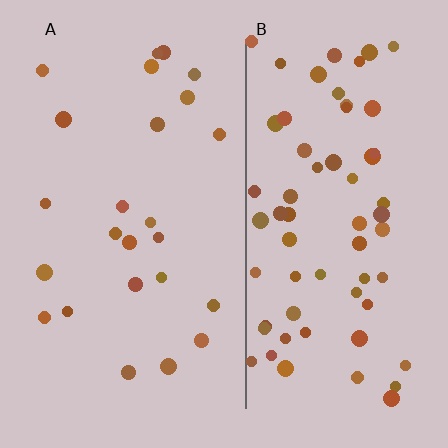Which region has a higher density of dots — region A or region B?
B (the right).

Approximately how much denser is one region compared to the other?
Approximately 2.7× — region B over region A.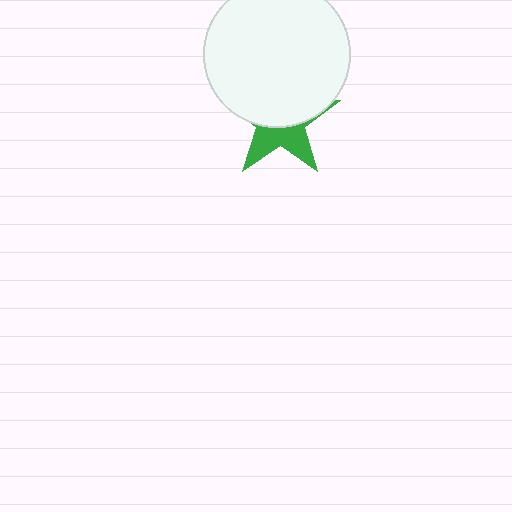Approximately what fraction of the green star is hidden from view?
Roughly 60% of the green star is hidden behind the white circle.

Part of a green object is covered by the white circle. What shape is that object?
It is a star.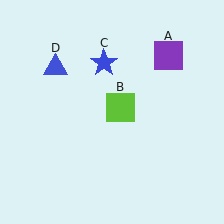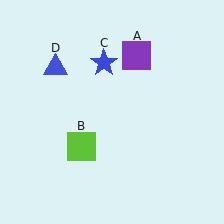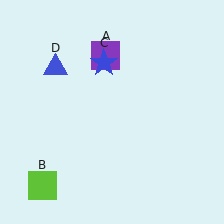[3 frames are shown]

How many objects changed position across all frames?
2 objects changed position: purple square (object A), lime square (object B).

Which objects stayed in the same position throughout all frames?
Blue star (object C) and blue triangle (object D) remained stationary.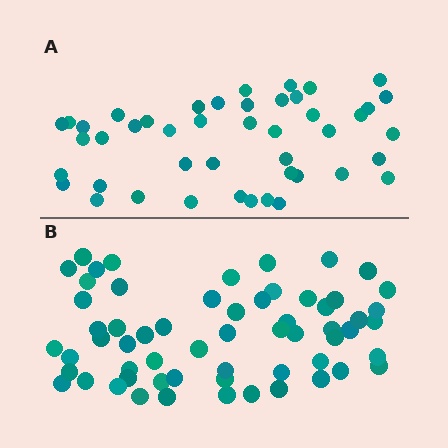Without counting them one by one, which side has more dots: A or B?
Region B (the bottom region) has more dots.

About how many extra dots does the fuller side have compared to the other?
Region B has approximately 15 more dots than region A.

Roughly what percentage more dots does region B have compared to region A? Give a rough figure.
About 35% more.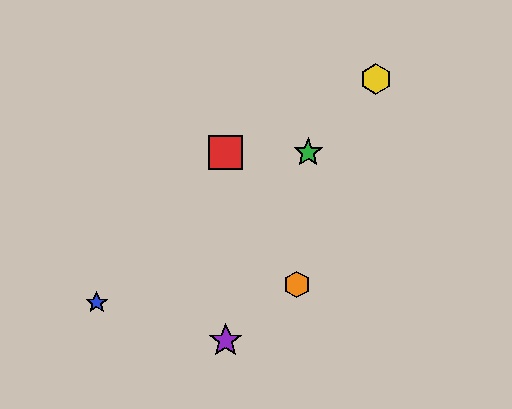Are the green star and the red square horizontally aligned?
Yes, both are at y≈153.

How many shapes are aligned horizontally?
2 shapes (the red square, the green star) are aligned horizontally.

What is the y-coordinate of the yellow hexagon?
The yellow hexagon is at y≈79.